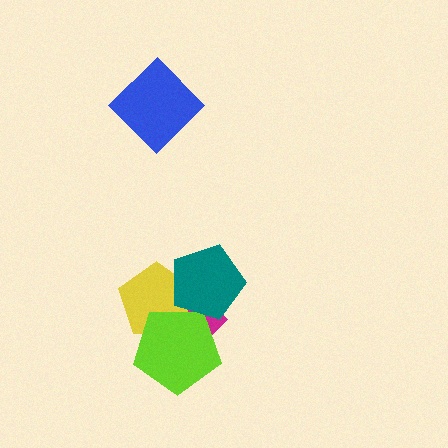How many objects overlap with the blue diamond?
0 objects overlap with the blue diamond.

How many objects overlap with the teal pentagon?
3 objects overlap with the teal pentagon.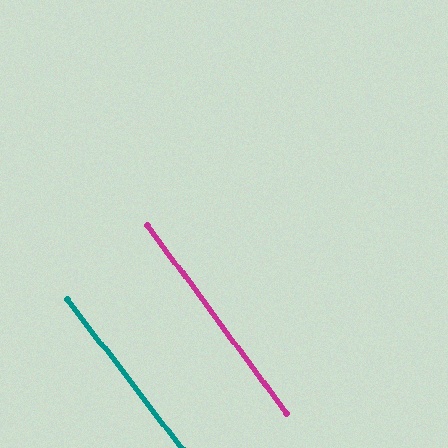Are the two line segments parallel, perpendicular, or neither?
Parallel — their directions differ by only 1.1°.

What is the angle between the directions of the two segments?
Approximately 1 degree.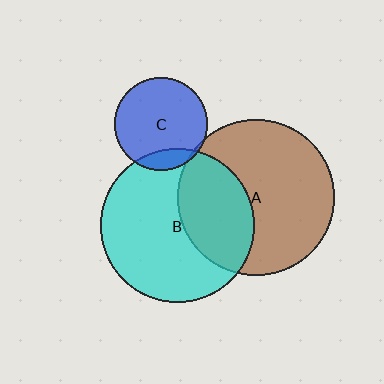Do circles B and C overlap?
Yes.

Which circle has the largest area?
Circle A (brown).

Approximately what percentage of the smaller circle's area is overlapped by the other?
Approximately 15%.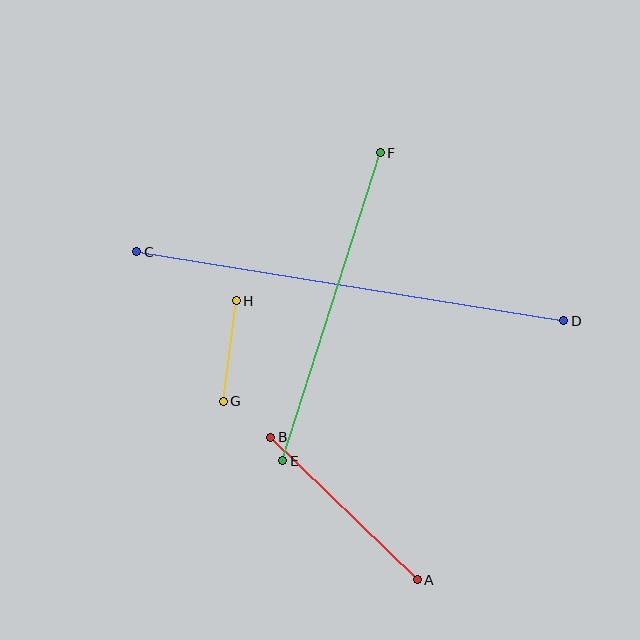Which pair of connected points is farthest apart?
Points C and D are farthest apart.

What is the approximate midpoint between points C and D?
The midpoint is at approximately (350, 286) pixels.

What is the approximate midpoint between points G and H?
The midpoint is at approximately (230, 351) pixels.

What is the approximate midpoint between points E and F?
The midpoint is at approximately (331, 307) pixels.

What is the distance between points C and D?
The distance is approximately 433 pixels.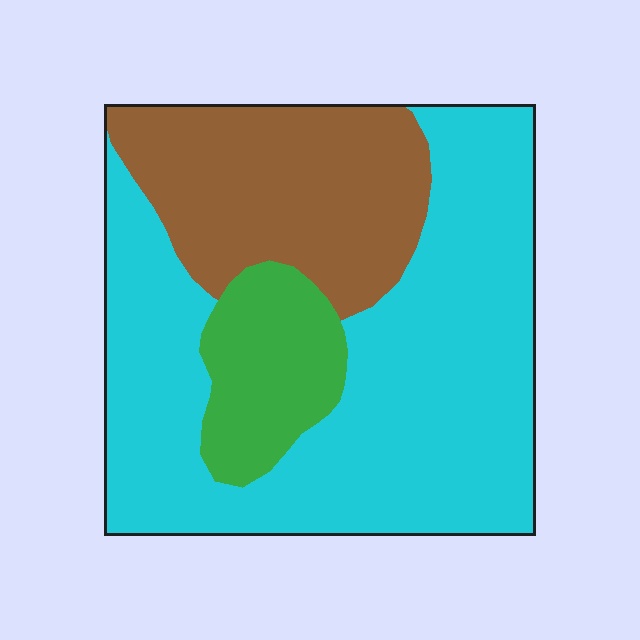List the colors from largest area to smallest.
From largest to smallest: cyan, brown, green.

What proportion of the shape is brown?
Brown takes up about one quarter (1/4) of the shape.